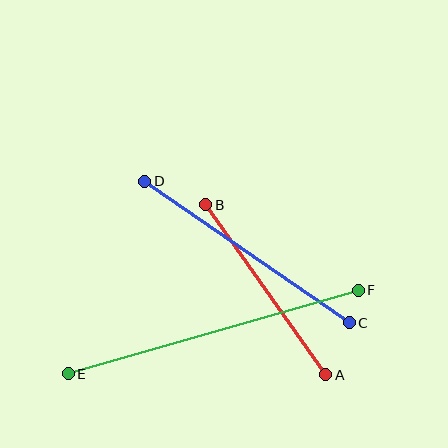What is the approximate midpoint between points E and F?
The midpoint is at approximately (213, 332) pixels.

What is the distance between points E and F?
The distance is approximately 302 pixels.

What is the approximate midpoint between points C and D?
The midpoint is at approximately (247, 252) pixels.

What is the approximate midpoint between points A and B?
The midpoint is at approximately (266, 290) pixels.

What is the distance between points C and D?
The distance is approximately 249 pixels.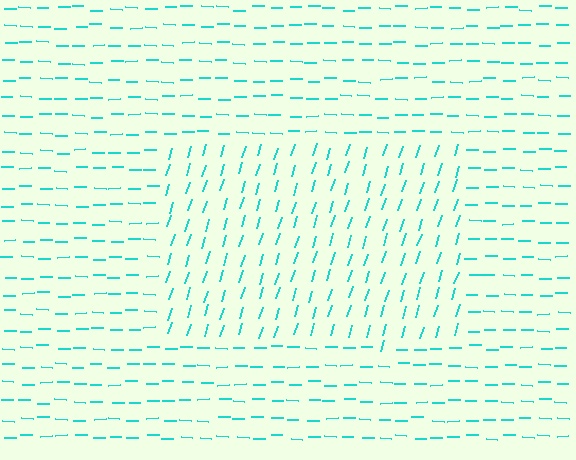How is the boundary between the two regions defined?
The boundary is defined purely by a change in line orientation (approximately 73 degrees difference). All lines are the same color and thickness.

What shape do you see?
I see a rectangle.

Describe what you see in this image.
The image is filled with small cyan line segments. A rectangle region in the image has lines oriented differently from the surrounding lines, creating a visible texture boundary.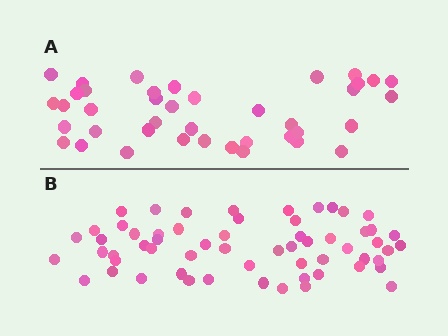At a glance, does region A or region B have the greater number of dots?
Region B (the bottom region) has more dots.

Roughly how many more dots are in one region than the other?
Region B has approximately 20 more dots than region A.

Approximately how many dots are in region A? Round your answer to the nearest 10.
About 40 dots.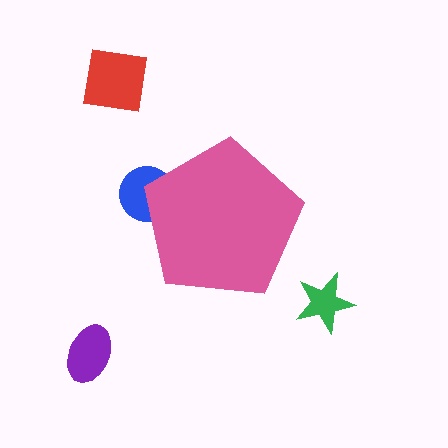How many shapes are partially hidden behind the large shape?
1 shape is partially hidden.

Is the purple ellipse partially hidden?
No, the purple ellipse is fully visible.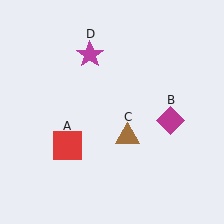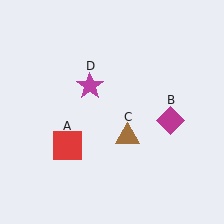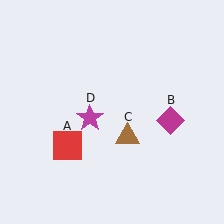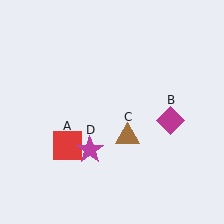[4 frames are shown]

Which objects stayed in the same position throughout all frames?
Red square (object A) and magenta diamond (object B) and brown triangle (object C) remained stationary.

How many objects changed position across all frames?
1 object changed position: magenta star (object D).